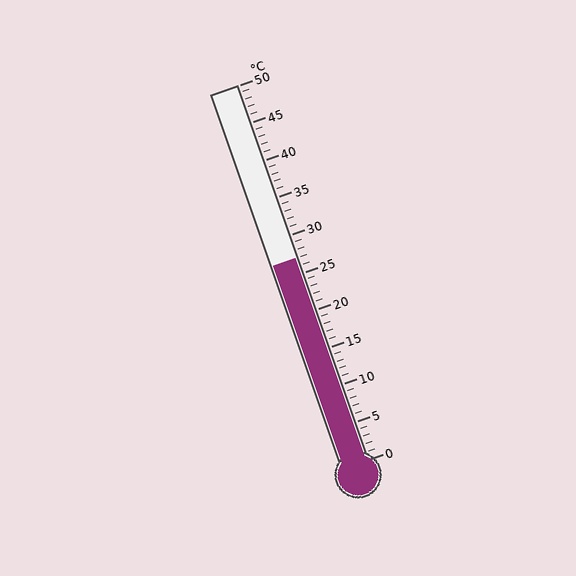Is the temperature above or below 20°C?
The temperature is above 20°C.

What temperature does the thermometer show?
The thermometer shows approximately 27°C.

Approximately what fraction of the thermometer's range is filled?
The thermometer is filled to approximately 55% of its range.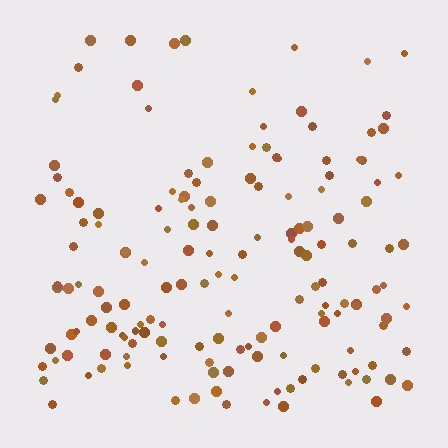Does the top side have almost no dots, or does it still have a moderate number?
Still a moderate number, just noticeably fewer than the bottom.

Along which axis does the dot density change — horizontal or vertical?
Vertical.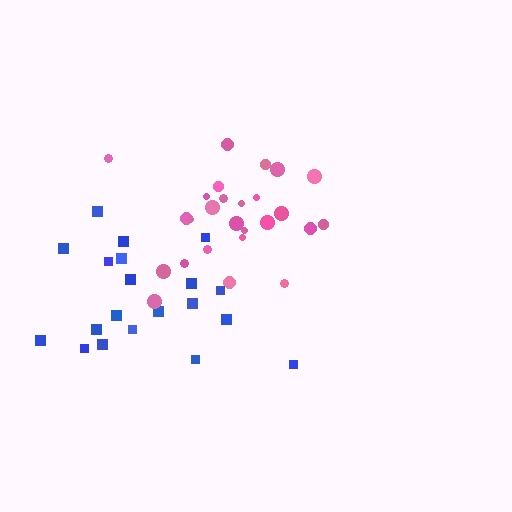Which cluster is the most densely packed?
Pink.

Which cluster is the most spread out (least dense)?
Blue.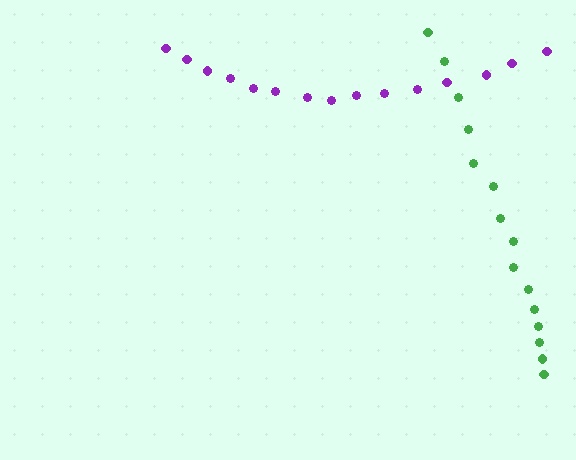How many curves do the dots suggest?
There are 2 distinct paths.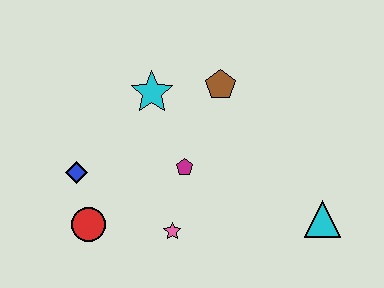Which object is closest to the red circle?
The blue diamond is closest to the red circle.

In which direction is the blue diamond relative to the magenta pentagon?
The blue diamond is to the left of the magenta pentagon.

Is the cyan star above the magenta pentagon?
Yes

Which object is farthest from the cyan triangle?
The blue diamond is farthest from the cyan triangle.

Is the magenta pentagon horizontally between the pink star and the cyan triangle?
Yes